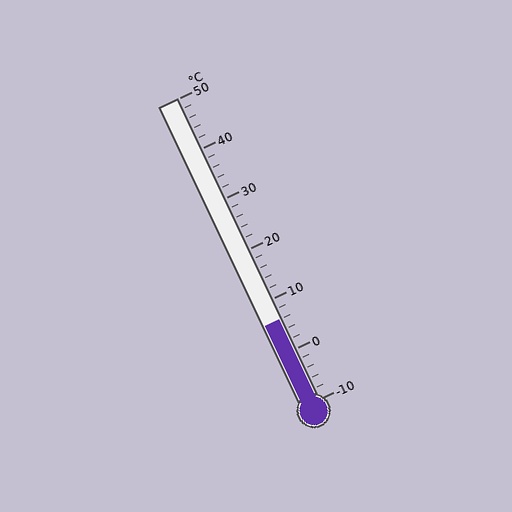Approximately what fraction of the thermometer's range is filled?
The thermometer is filled to approximately 25% of its range.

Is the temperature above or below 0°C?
The temperature is above 0°C.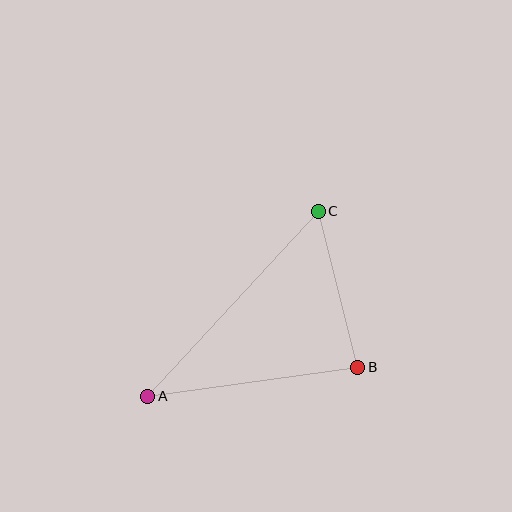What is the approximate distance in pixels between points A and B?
The distance between A and B is approximately 212 pixels.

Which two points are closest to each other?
Points B and C are closest to each other.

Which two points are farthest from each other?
Points A and C are farthest from each other.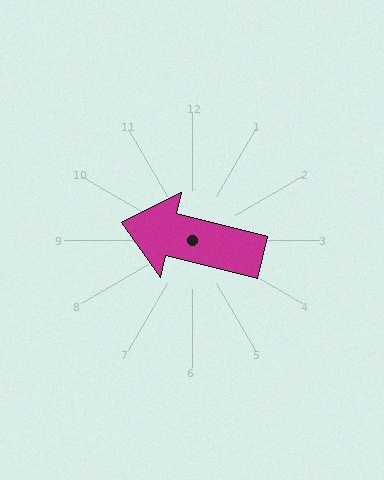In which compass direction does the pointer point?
West.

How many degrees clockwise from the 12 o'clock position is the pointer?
Approximately 284 degrees.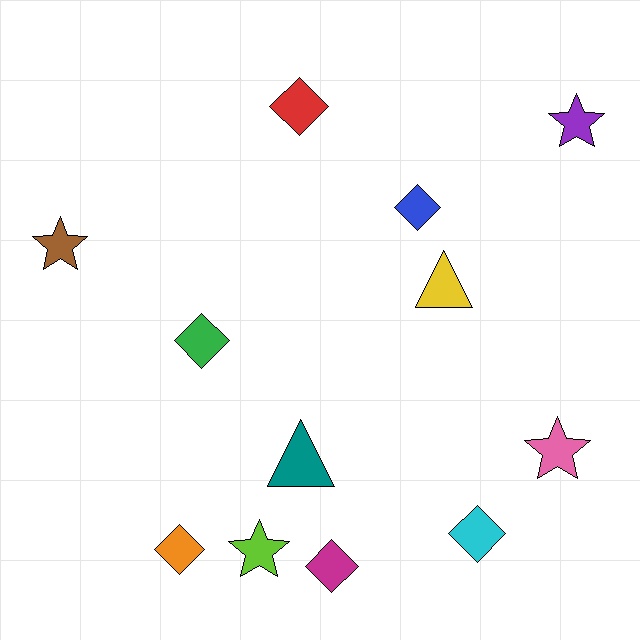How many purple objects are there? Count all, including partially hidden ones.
There is 1 purple object.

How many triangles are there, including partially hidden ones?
There are 2 triangles.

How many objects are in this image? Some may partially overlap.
There are 12 objects.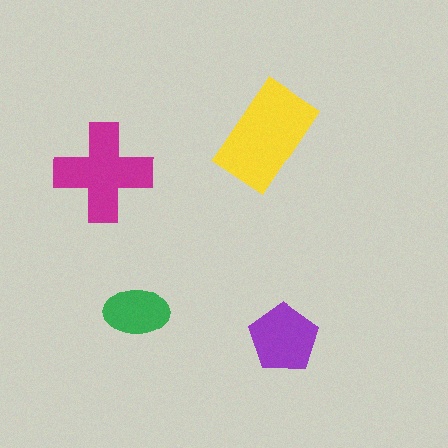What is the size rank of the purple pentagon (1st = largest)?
3rd.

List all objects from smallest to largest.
The green ellipse, the purple pentagon, the magenta cross, the yellow rectangle.